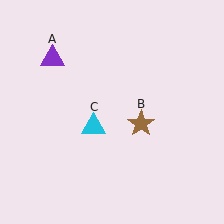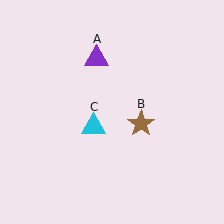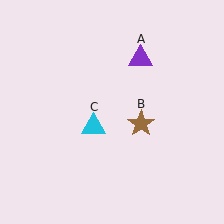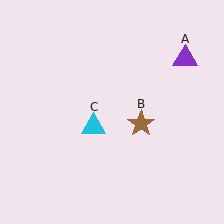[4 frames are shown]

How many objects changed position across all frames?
1 object changed position: purple triangle (object A).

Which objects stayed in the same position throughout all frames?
Brown star (object B) and cyan triangle (object C) remained stationary.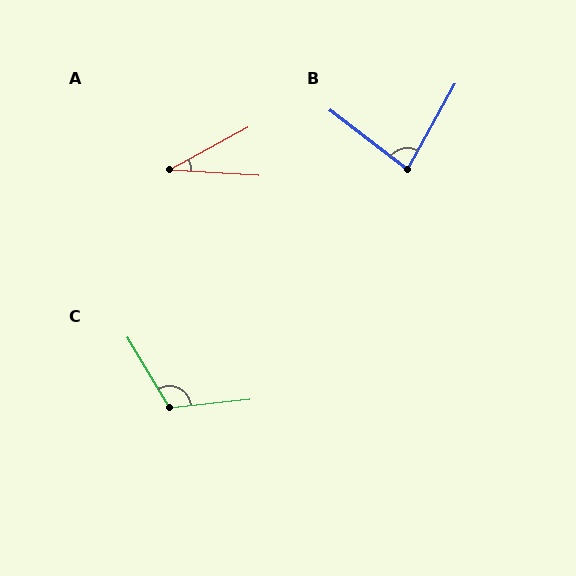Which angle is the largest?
C, at approximately 114 degrees.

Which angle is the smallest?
A, at approximately 32 degrees.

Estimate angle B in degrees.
Approximately 81 degrees.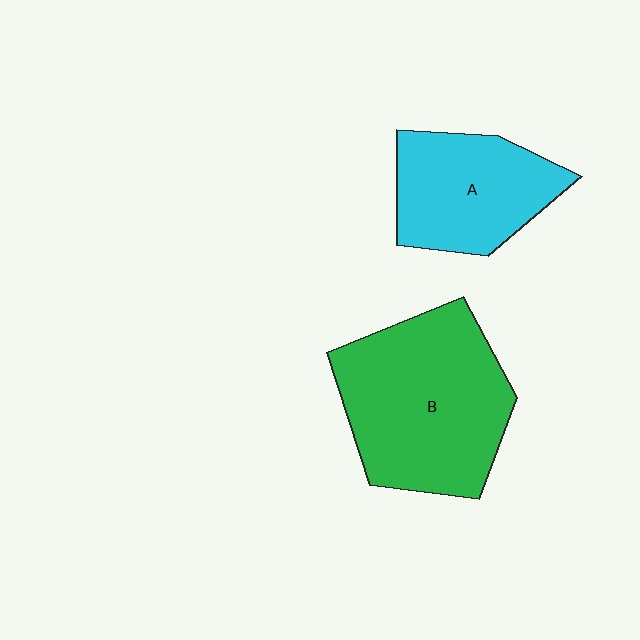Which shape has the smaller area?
Shape A (cyan).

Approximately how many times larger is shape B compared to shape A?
Approximately 1.5 times.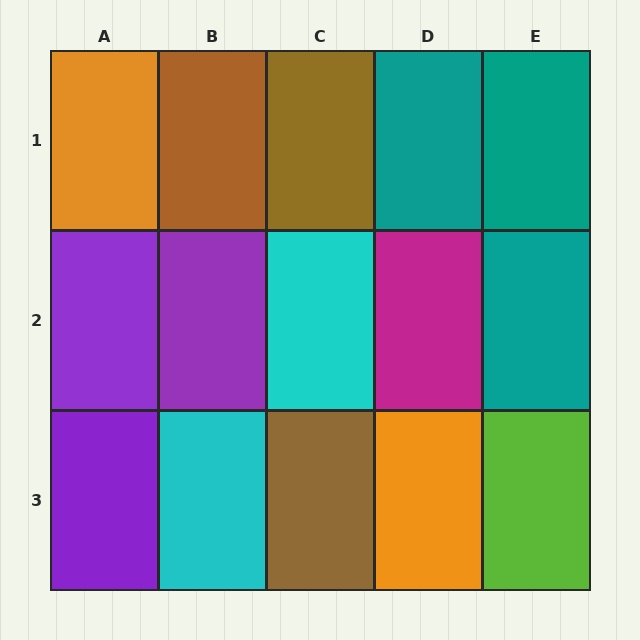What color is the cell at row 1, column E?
Teal.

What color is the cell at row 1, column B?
Brown.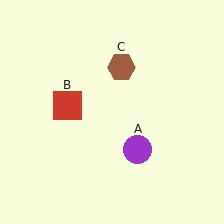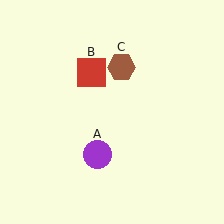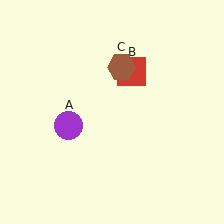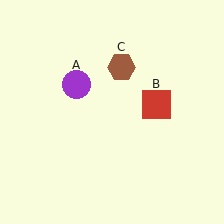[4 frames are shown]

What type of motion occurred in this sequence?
The purple circle (object A), red square (object B) rotated clockwise around the center of the scene.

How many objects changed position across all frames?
2 objects changed position: purple circle (object A), red square (object B).